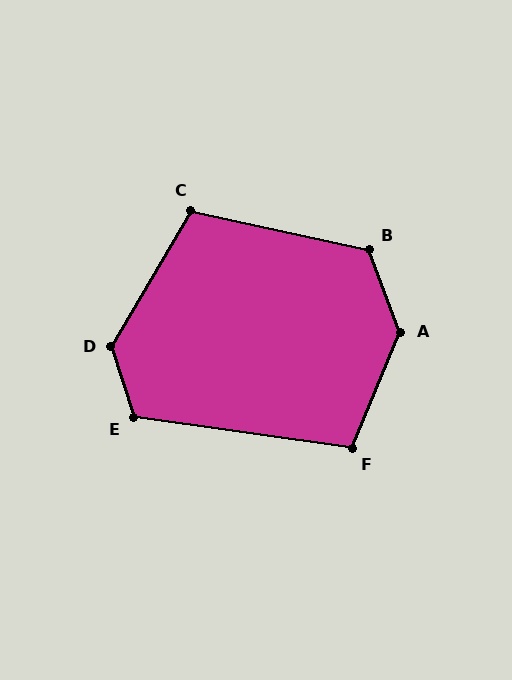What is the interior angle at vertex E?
Approximately 115 degrees (obtuse).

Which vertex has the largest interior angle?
A, at approximately 136 degrees.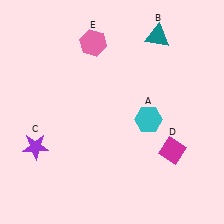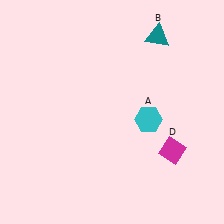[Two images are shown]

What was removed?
The purple star (C), the pink hexagon (E) were removed in Image 2.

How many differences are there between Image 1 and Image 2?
There are 2 differences between the two images.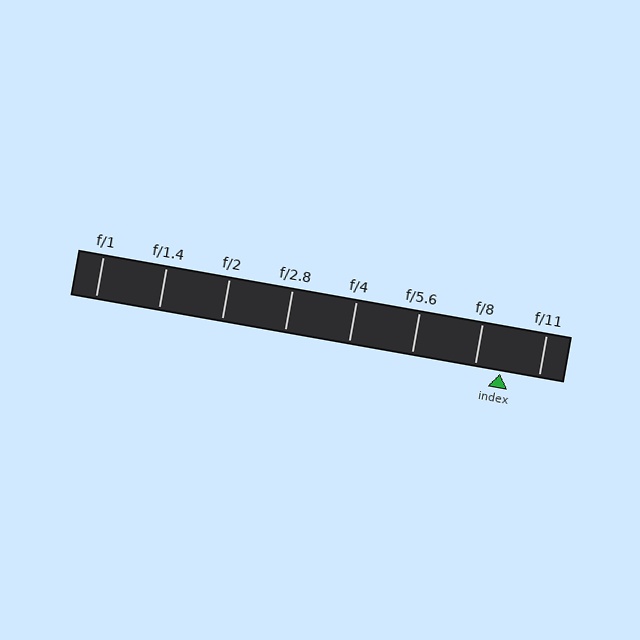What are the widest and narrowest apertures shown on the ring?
The widest aperture shown is f/1 and the narrowest is f/11.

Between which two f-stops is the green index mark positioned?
The index mark is between f/8 and f/11.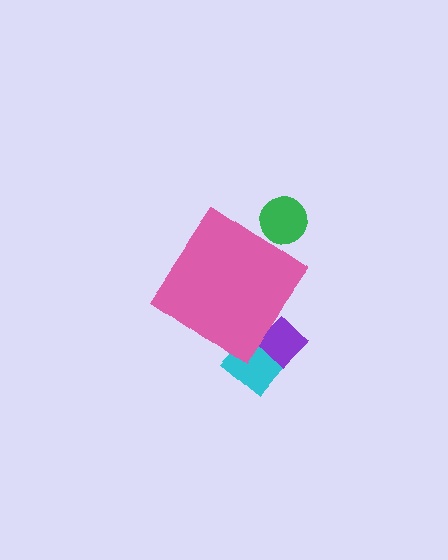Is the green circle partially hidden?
Yes, the green circle is partially hidden behind the pink diamond.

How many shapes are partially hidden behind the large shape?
3 shapes are partially hidden.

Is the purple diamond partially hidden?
Yes, the purple diamond is partially hidden behind the pink diamond.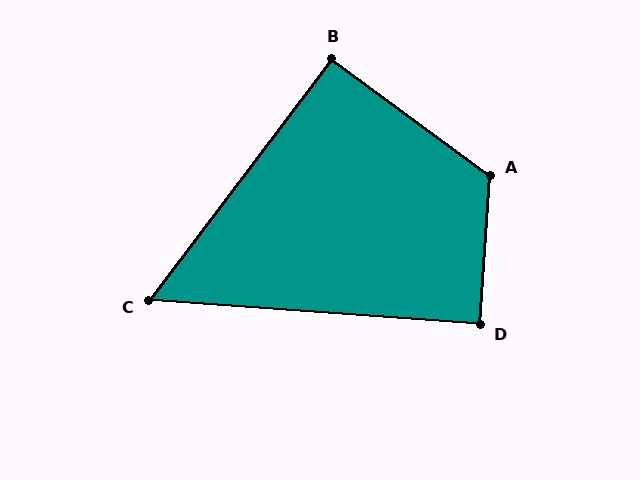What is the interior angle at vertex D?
Approximately 89 degrees (approximately right).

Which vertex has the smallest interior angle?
C, at approximately 57 degrees.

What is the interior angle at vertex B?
Approximately 91 degrees (approximately right).